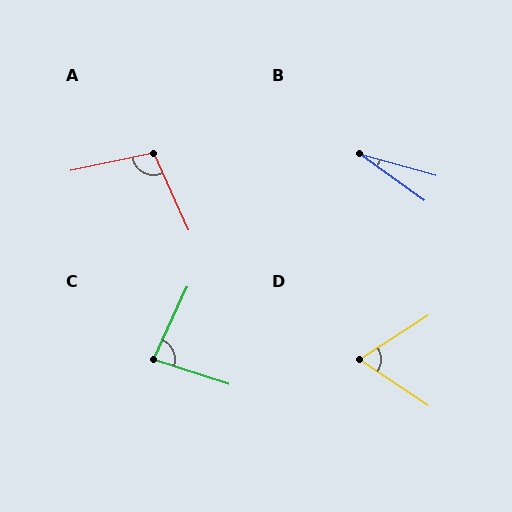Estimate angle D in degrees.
Approximately 66 degrees.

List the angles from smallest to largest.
B (20°), D (66°), C (83°), A (102°).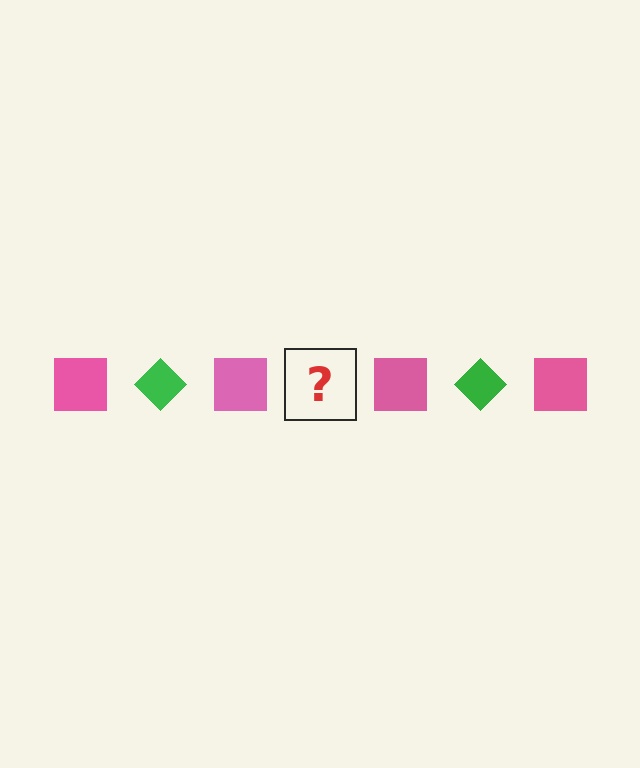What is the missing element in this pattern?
The missing element is a green diamond.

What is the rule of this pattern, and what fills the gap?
The rule is that the pattern alternates between pink square and green diamond. The gap should be filled with a green diamond.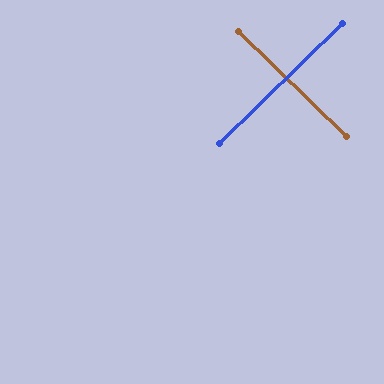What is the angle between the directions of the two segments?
Approximately 89 degrees.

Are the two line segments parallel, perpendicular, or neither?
Perpendicular — they meet at approximately 89°.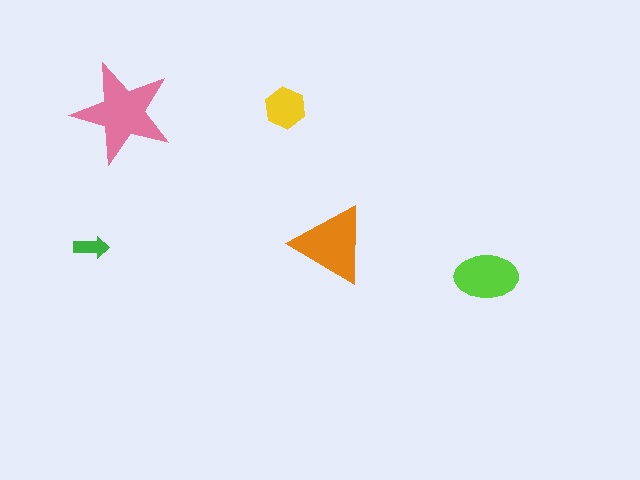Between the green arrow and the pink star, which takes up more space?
The pink star.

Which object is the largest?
The pink star.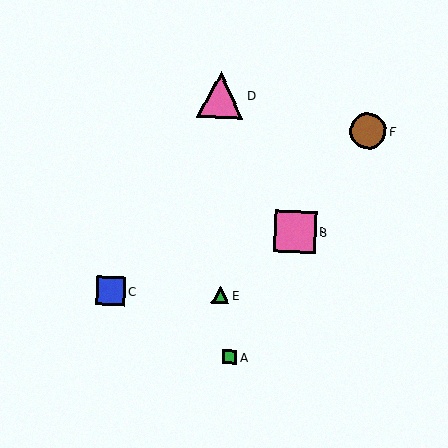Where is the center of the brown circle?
The center of the brown circle is at (368, 131).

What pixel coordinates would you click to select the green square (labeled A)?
Click at (230, 357) to select the green square A.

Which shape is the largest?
The pink triangle (labeled D) is the largest.